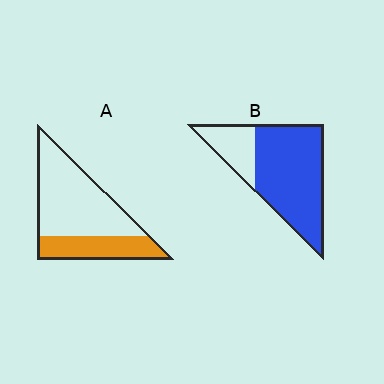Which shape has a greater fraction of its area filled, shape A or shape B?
Shape B.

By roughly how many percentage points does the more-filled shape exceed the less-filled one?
By roughly 45 percentage points (B over A).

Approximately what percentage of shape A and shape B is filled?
A is approximately 30% and B is approximately 75%.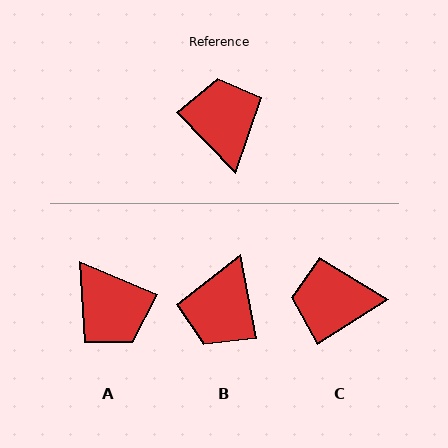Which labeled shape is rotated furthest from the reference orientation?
A, about 157 degrees away.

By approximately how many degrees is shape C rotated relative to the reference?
Approximately 79 degrees counter-clockwise.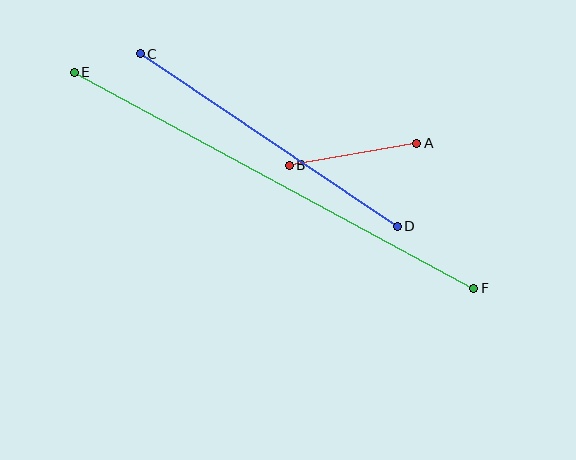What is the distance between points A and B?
The distance is approximately 129 pixels.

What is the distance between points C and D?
The distance is approximately 309 pixels.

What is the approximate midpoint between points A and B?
The midpoint is at approximately (353, 154) pixels.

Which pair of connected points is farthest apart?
Points E and F are farthest apart.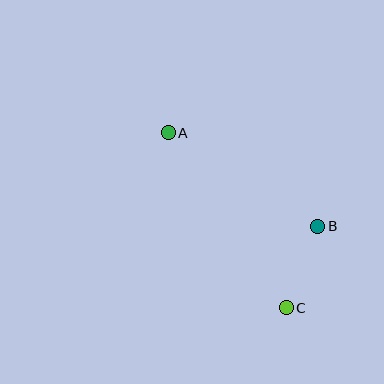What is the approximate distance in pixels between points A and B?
The distance between A and B is approximately 176 pixels.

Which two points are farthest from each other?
Points A and C are farthest from each other.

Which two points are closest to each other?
Points B and C are closest to each other.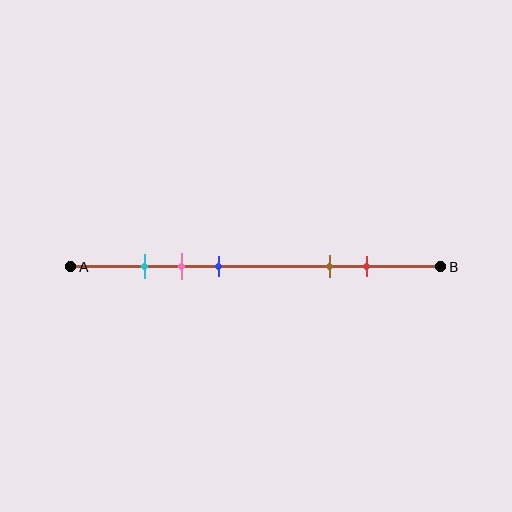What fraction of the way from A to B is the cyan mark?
The cyan mark is approximately 20% (0.2) of the way from A to B.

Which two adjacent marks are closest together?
The cyan and pink marks are the closest adjacent pair.